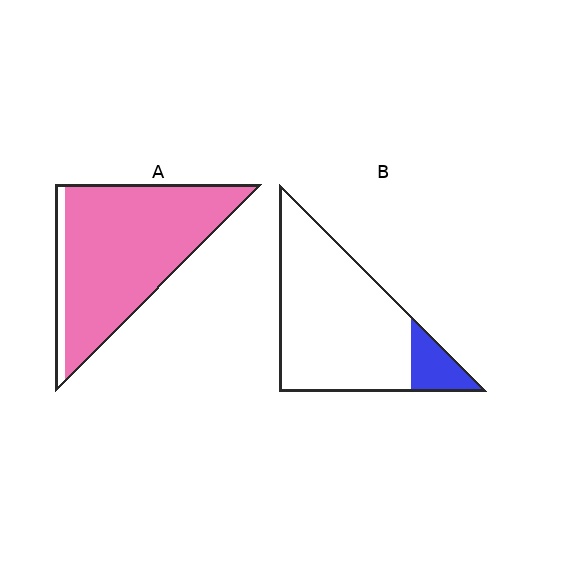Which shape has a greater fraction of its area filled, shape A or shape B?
Shape A.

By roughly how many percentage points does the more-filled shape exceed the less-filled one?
By roughly 75 percentage points (A over B).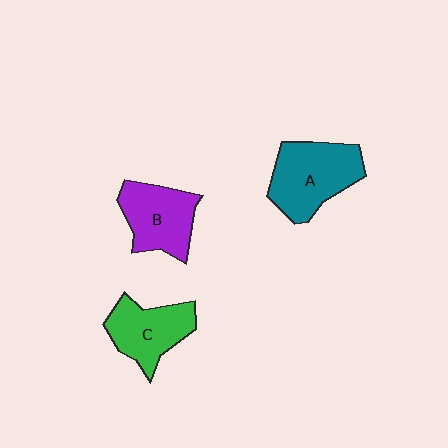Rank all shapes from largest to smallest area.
From largest to smallest: A (teal), B (purple), C (green).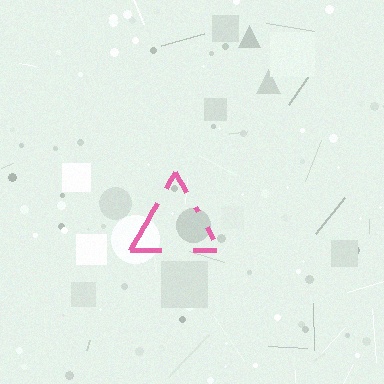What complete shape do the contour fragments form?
The contour fragments form a triangle.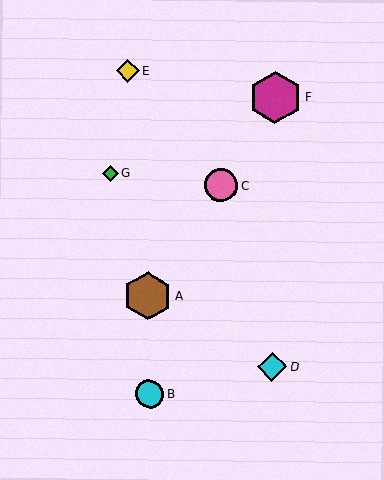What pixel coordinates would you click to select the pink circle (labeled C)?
Click at (221, 185) to select the pink circle C.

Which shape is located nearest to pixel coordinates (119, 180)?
The green diamond (labeled G) at (110, 173) is nearest to that location.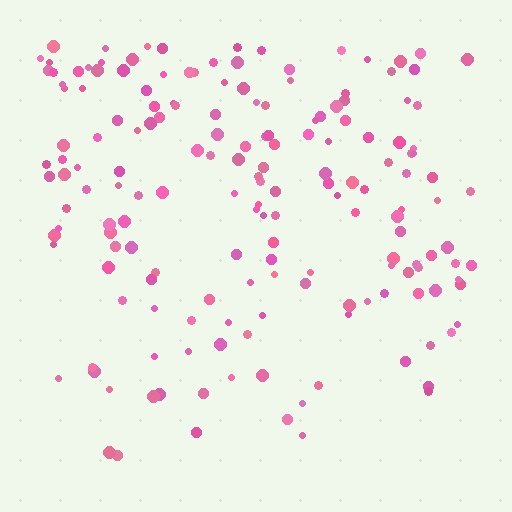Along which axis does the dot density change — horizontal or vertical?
Vertical.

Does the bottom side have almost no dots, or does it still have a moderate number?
Still a moderate number, just noticeably fewer than the top.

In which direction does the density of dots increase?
From bottom to top, with the top side densest.